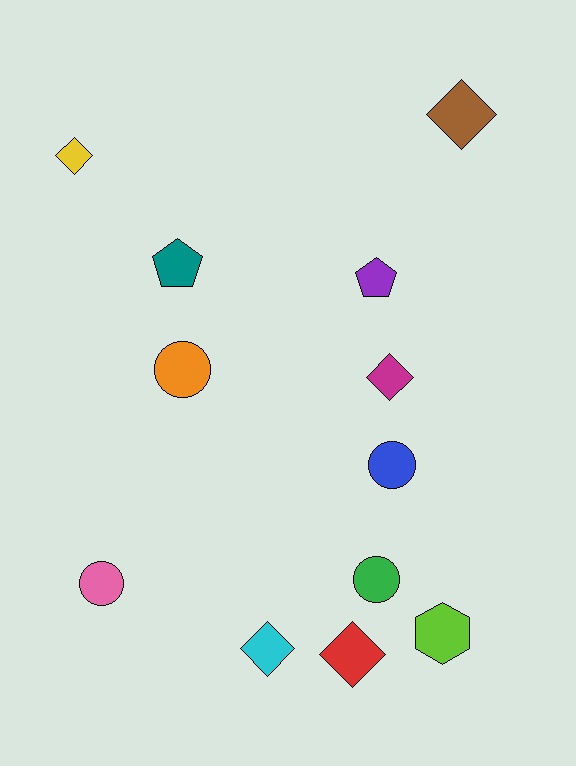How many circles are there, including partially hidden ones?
There are 4 circles.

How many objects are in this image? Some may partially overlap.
There are 12 objects.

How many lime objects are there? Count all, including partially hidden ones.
There is 1 lime object.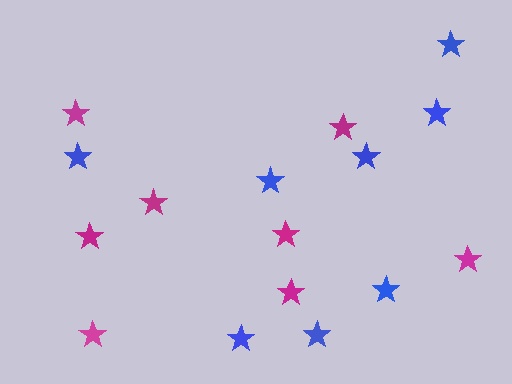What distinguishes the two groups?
There are 2 groups: one group of blue stars (8) and one group of magenta stars (8).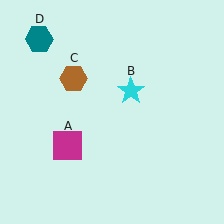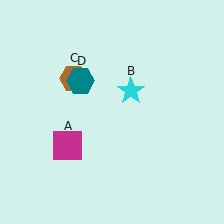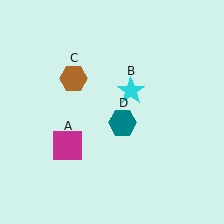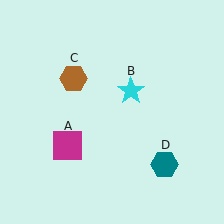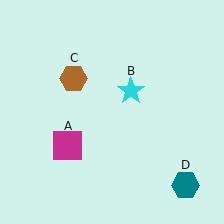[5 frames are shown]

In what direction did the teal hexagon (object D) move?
The teal hexagon (object D) moved down and to the right.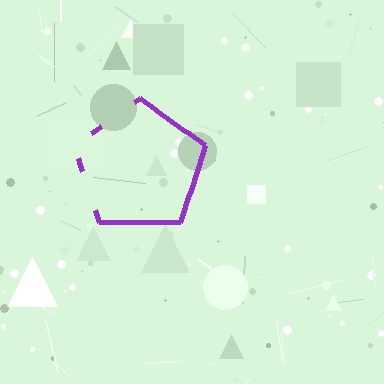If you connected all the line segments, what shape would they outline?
They would outline a pentagon.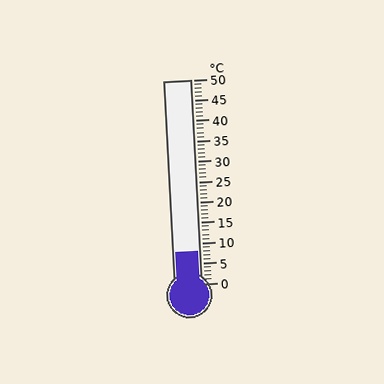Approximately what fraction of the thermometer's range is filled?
The thermometer is filled to approximately 15% of its range.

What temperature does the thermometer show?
The thermometer shows approximately 8°C.